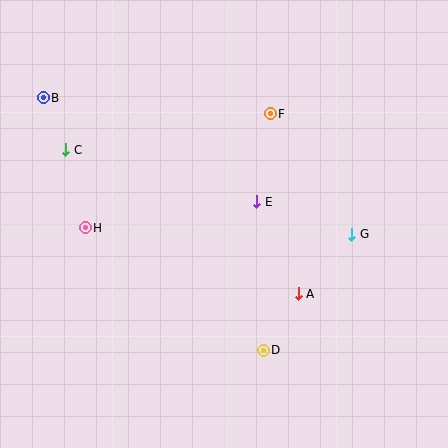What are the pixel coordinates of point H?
Point H is at (85, 228).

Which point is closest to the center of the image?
Point E at (257, 202) is closest to the center.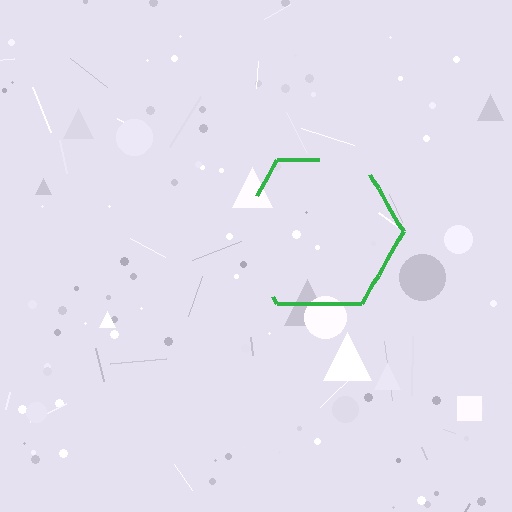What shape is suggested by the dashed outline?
The dashed outline suggests a hexagon.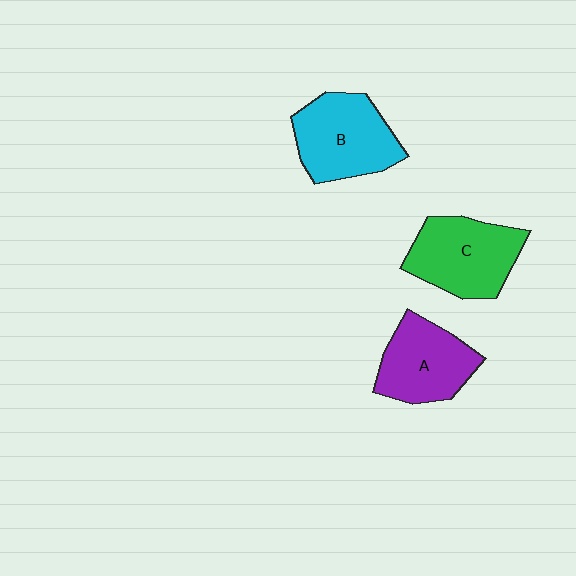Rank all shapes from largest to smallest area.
From largest to smallest: B (cyan), C (green), A (purple).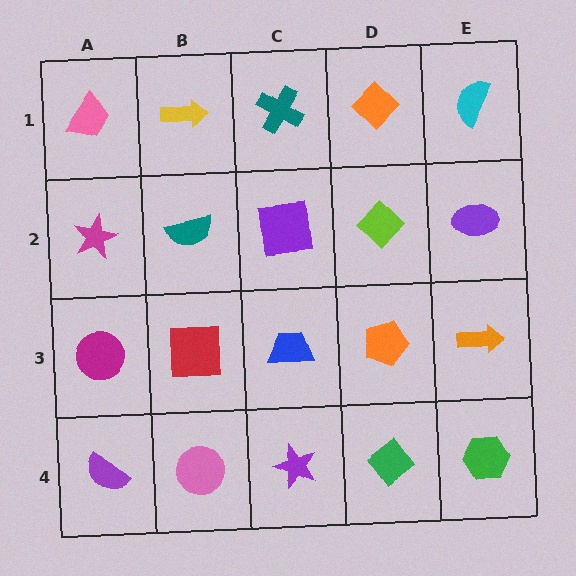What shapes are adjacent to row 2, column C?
A teal cross (row 1, column C), a blue trapezoid (row 3, column C), a teal semicircle (row 2, column B), a lime diamond (row 2, column D).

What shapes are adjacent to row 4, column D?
An orange pentagon (row 3, column D), a purple star (row 4, column C), a green hexagon (row 4, column E).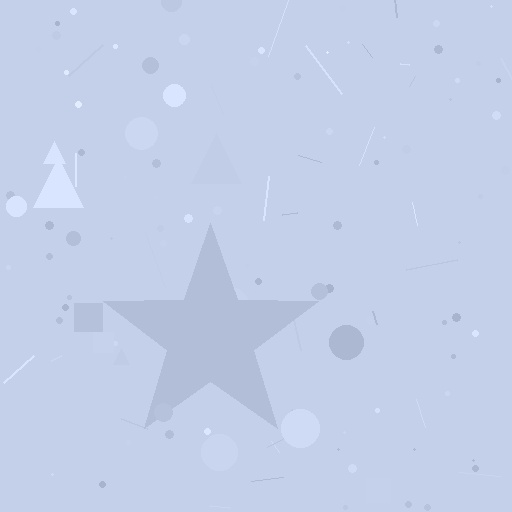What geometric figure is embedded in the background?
A star is embedded in the background.